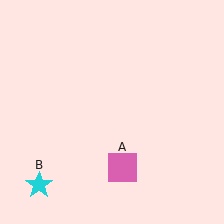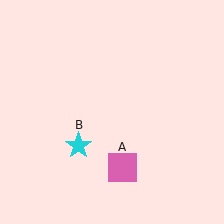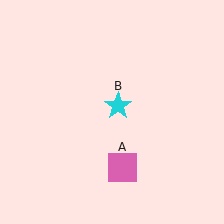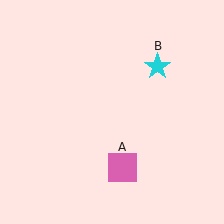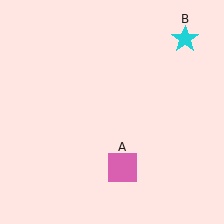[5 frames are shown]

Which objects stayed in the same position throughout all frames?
Pink square (object A) remained stationary.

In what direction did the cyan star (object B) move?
The cyan star (object B) moved up and to the right.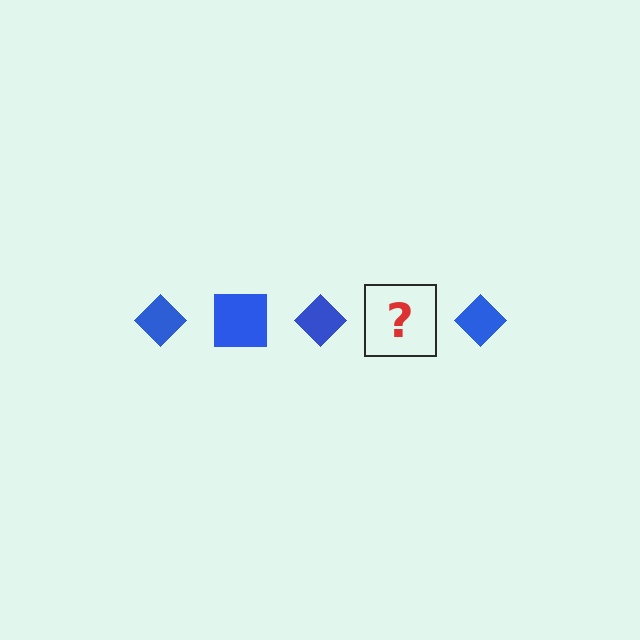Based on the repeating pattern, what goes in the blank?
The blank should be a blue square.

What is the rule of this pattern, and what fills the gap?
The rule is that the pattern cycles through diamond, square shapes in blue. The gap should be filled with a blue square.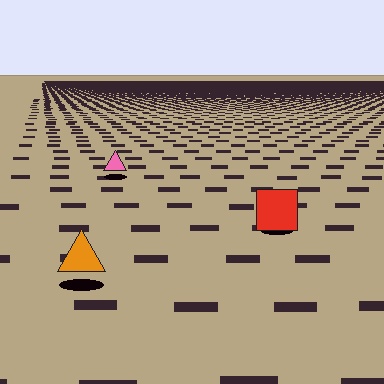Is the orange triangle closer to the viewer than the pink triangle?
Yes. The orange triangle is closer — you can tell from the texture gradient: the ground texture is coarser near it.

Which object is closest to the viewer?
The orange triangle is closest. The texture marks near it are larger and more spread out.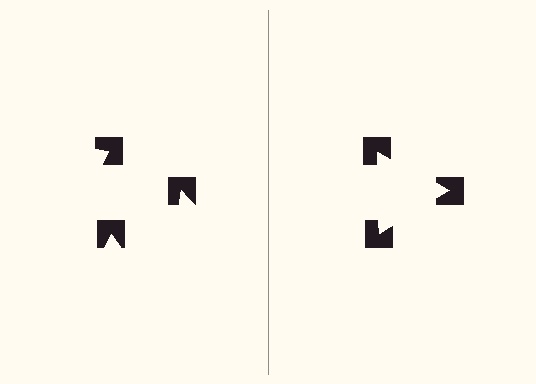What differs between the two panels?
The notched squares are positioned identically on both sides; only the wedge orientations differ. On the right they align to a triangle; on the left they are misaligned.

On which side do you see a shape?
An illusory triangle appears on the right side. On the left side the wedge cuts are rotated, so no coherent shape forms.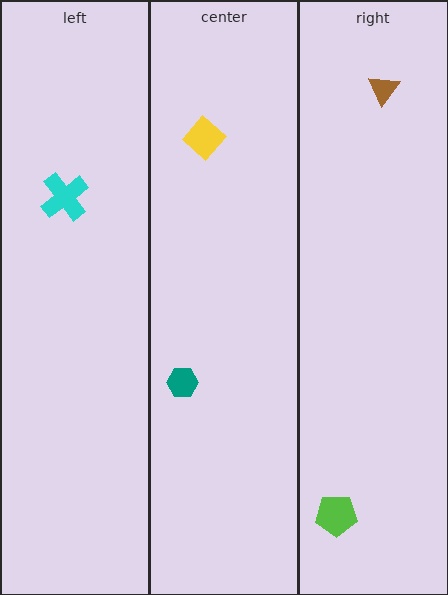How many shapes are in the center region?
2.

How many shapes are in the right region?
2.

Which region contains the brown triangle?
The right region.